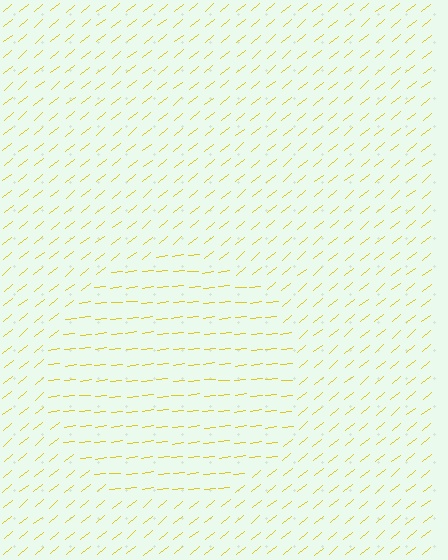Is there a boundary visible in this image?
Yes, there is a texture boundary formed by a change in line orientation.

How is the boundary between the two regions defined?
The boundary is defined purely by a change in line orientation (approximately 33 degrees difference). All lines are the same color and thickness.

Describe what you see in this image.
The image is filled with small yellow line segments. A circle region in the image has lines oriented differently from the surrounding lines, creating a visible texture boundary.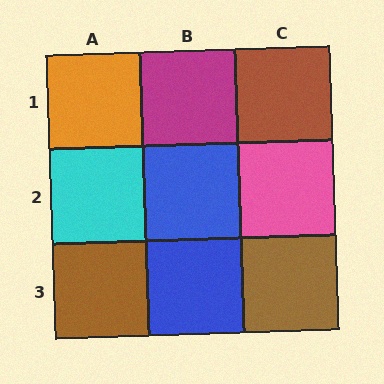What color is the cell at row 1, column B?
Magenta.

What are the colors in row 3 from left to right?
Brown, blue, brown.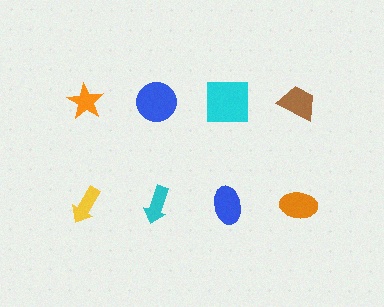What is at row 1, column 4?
A brown trapezoid.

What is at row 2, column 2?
A cyan arrow.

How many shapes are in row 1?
4 shapes.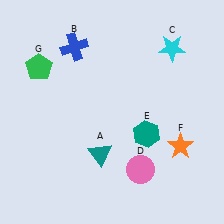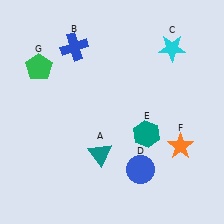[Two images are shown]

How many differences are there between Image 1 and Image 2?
There is 1 difference between the two images.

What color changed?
The circle (D) changed from pink in Image 1 to blue in Image 2.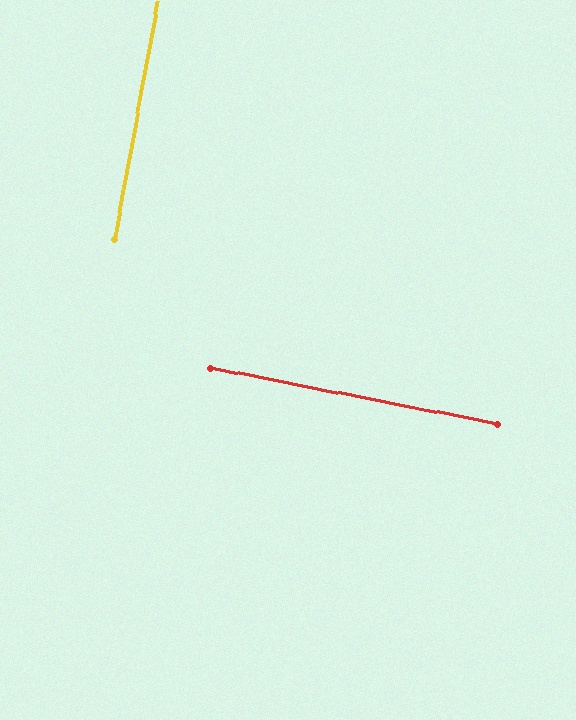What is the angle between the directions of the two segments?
Approximately 89 degrees.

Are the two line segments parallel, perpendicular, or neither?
Perpendicular — they meet at approximately 89°.